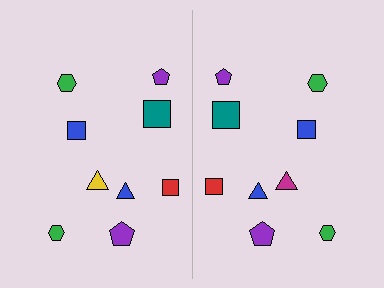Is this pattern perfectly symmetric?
No, the pattern is not perfectly symmetric. The magenta triangle on the right side breaks the symmetry — its mirror counterpart is yellow.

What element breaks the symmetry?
The magenta triangle on the right side breaks the symmetry — its mirror counterpart is yellow.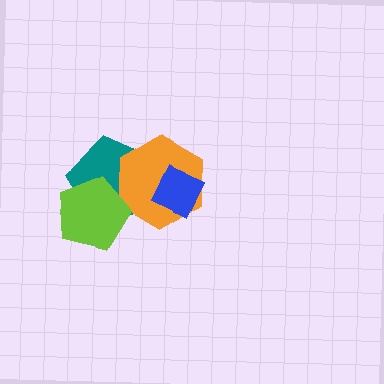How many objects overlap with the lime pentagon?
2 objects overlap with the lime pentagon.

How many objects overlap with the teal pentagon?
3 objects overlap with the teal pentagon.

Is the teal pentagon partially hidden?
Yes, it is partially covered by another shape.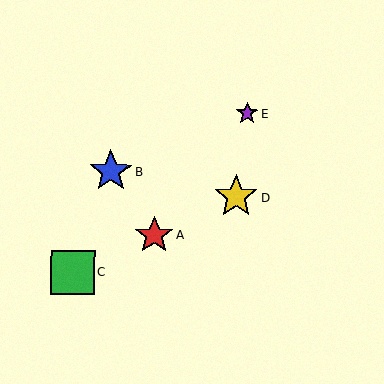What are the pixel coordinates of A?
Object A is at (154, 235).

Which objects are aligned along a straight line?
Objects A, C, D are aligned along a straight line.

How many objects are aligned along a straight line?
3 objects (A, C, D) are aligned along a straight line.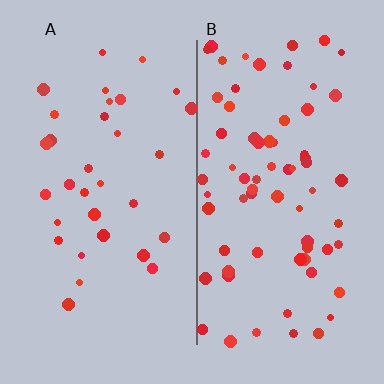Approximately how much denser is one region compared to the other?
Approximately 2.2× — region B over region A.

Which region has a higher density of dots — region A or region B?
B (the right).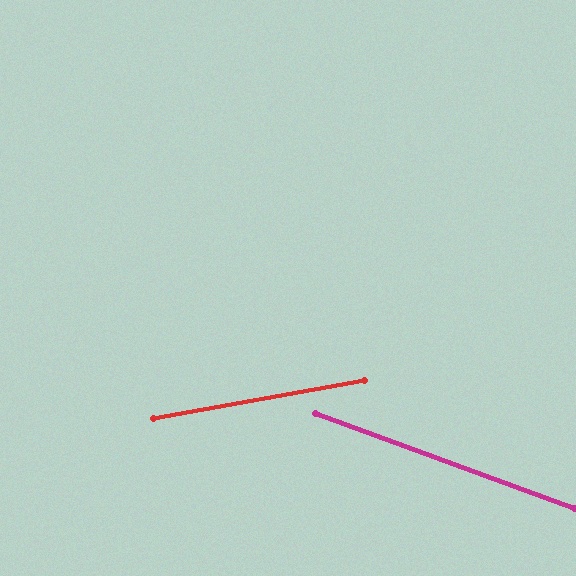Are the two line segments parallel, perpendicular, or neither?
Neither parallel nor perpendicular — they differ by about 30°.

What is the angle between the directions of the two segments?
Approximately 30 degrees.